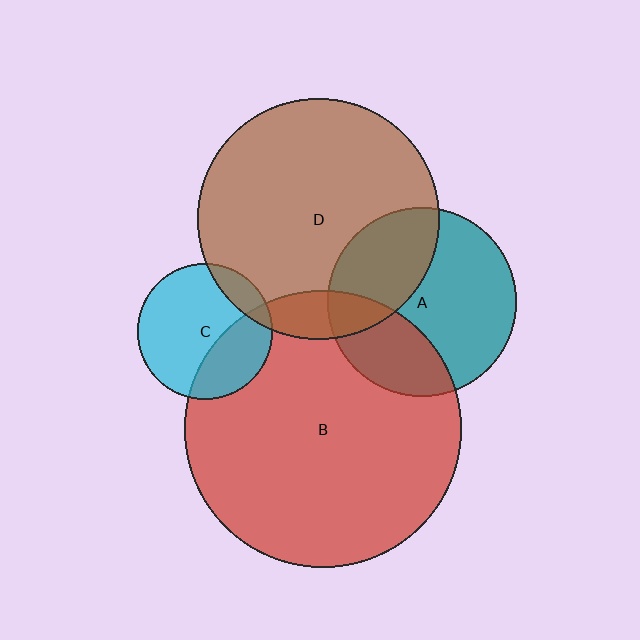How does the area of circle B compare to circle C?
Approximately 4.2 times.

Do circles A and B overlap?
Yes.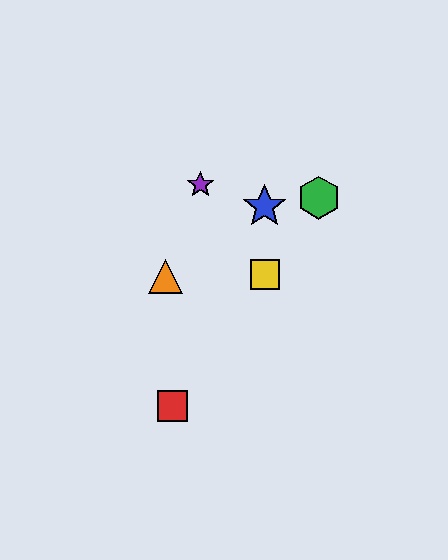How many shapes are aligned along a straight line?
3 shapes (the red square, the green hexagon, the yellow square) are aligned along a straight line.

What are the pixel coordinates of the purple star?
The purple star is at (200, 184).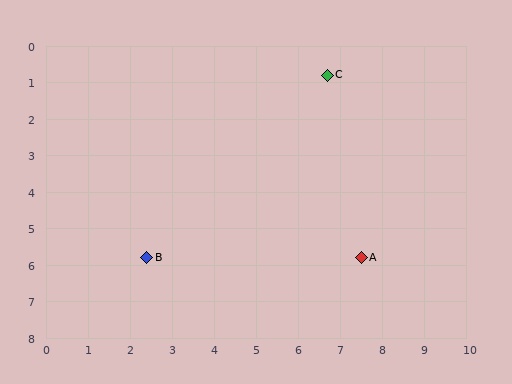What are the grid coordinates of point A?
Point A is at approximately (7.5, 5.8).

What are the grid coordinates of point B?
Point B is at approximately (2.4, 5.8).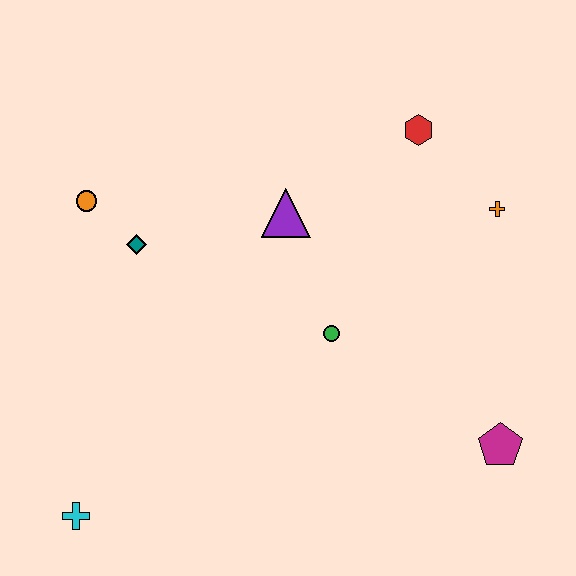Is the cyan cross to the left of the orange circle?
Yes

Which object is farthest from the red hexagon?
The cyan cross is farthest from the red hexagon.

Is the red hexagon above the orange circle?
Yes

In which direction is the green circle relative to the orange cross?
The green circle is to the left of the orange cross.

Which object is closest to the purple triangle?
The green circle is closest to the purple triangle.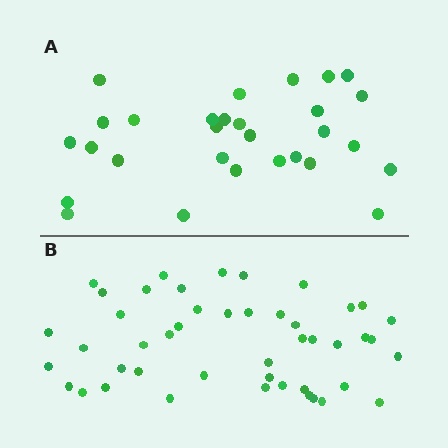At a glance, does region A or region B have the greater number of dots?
Region B (the bottom region) has more dots.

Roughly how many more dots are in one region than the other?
Region B has approximately 15 more dots than region A.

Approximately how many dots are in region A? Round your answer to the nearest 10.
About 30 dots. (The exact count is 29, which rounds to 30.)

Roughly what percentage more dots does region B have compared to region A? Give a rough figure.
About 60% more.